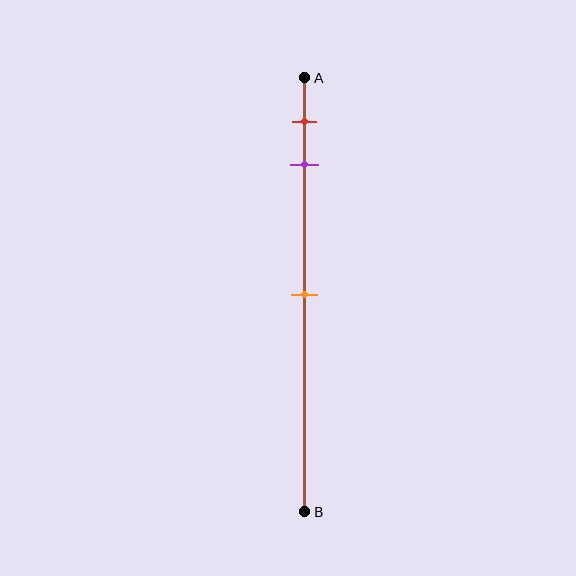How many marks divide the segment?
There are 3 marks dividing the segment.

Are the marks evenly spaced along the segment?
No, the marks are not evenly spaced.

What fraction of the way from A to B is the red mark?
The red mark is approximately 10% (0.1) of the way from A to B.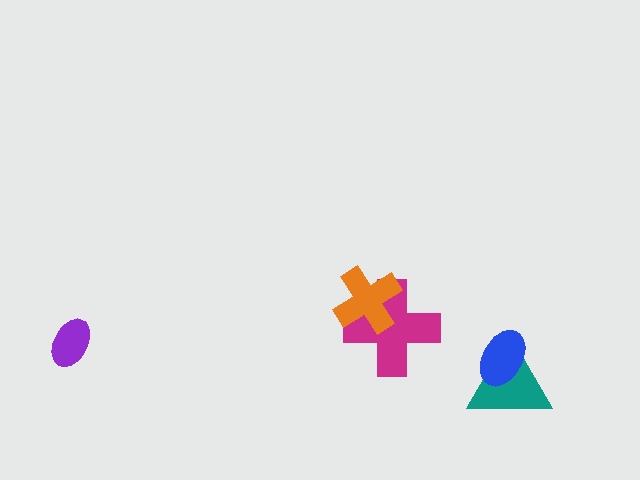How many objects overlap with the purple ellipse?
0 objects overlap with the purple ellipse.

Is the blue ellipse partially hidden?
No, no other shape covers it.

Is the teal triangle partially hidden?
Yes, it is partially covered by another shape.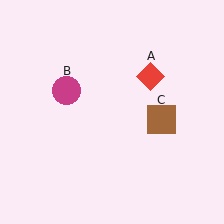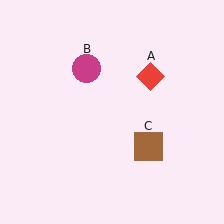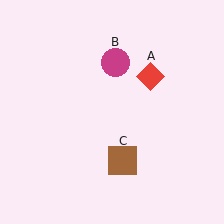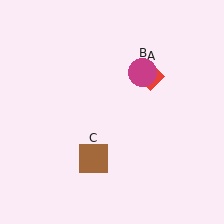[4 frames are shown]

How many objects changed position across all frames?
2 objects changed position: magenta circle (object B), brown square (object C).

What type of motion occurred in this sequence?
The magenta circle (object B), brown square (object C) rotated clockwise around the center of the scene.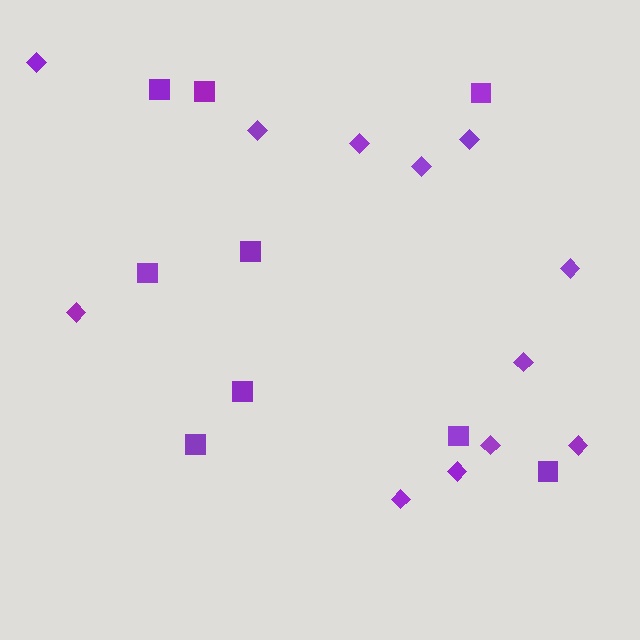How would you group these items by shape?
There are 2 groups: one group of squares (9) and one group of diamonds (12).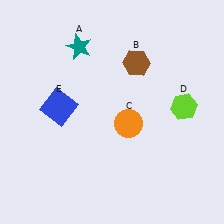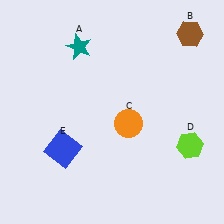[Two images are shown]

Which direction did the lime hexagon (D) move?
The lime hexagon (D) moved down.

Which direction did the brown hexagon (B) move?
The brown hexagon (B) moved right.